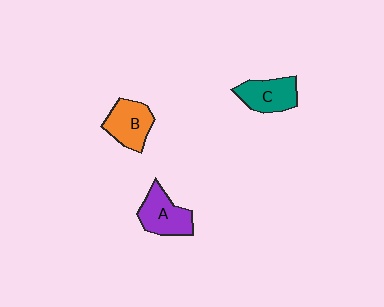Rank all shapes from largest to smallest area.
From largest to smallest: A (purple), B (orange), C (teal).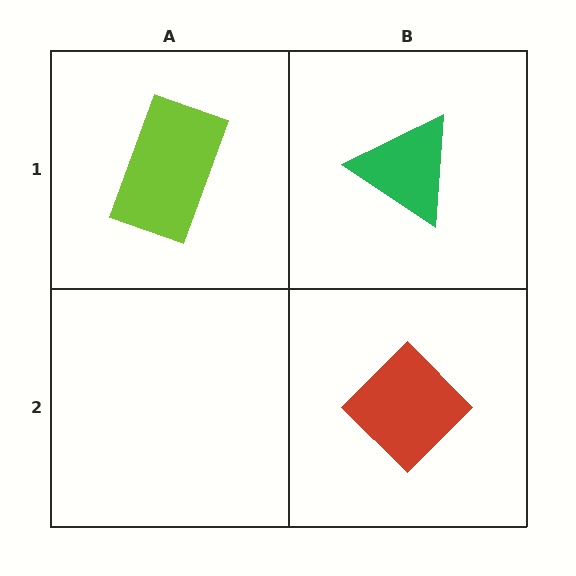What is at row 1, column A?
A lime rectangle.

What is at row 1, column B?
A green triangle.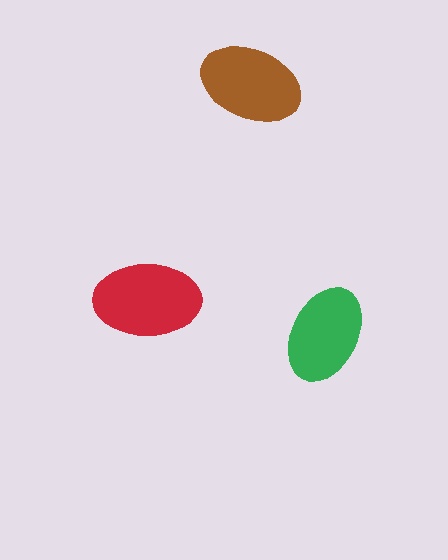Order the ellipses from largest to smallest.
the red one, the brown one, the green one.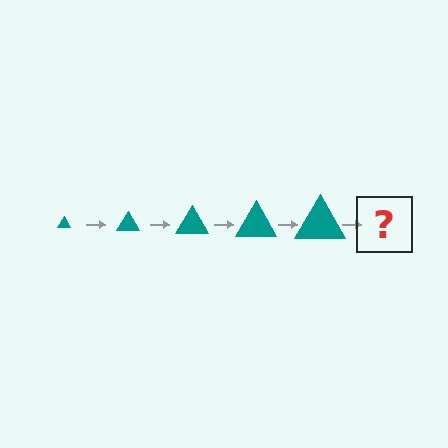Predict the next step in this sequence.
The next step is a teal triangle, larger than the previous one.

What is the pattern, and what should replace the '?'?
The pattern is that the triangle gets progressively larger each step. The '?' should be a teal triangle, larger than the previous one.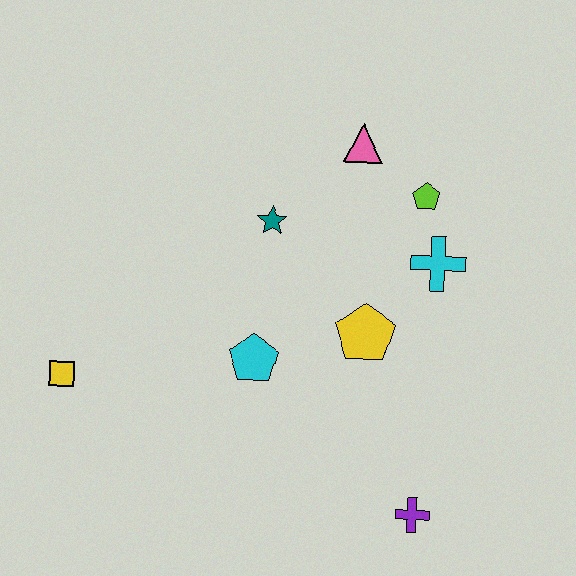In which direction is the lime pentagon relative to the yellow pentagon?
The lime pentagon is above the yellow pentagon.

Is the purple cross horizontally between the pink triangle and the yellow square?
No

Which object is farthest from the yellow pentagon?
The yellow square is farthest from the yellow pentagon.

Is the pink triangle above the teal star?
Yes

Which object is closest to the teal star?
The pink triangle is closest to the teal star.